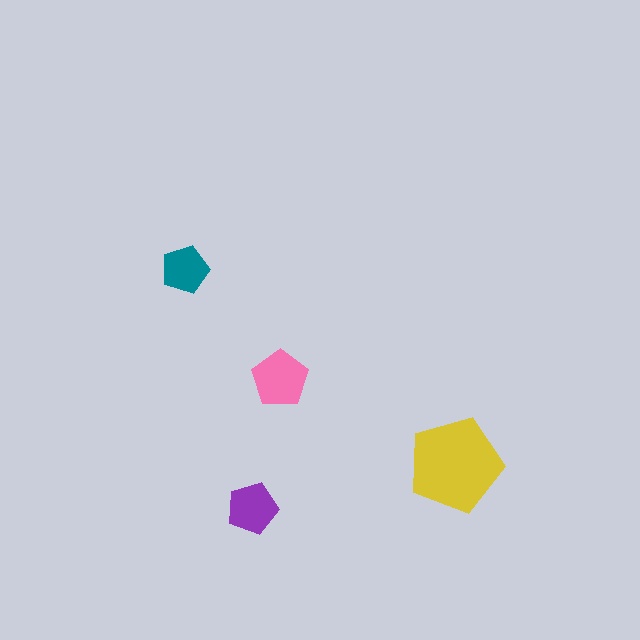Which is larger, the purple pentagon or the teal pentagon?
The purple one.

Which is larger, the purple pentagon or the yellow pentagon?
The yellow one.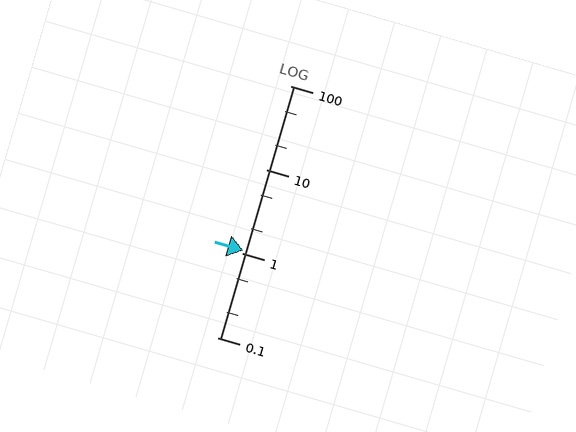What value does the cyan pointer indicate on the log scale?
The pointer indicates approximately 1.1.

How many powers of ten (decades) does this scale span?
The scale spans 3 decades, from 0.1 to 100.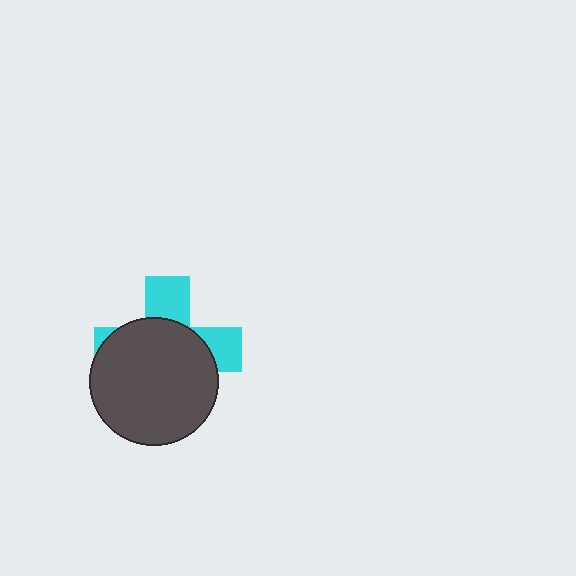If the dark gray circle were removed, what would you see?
You would see the complete cyan cross.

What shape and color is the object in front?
The object in front is a dark gray circle.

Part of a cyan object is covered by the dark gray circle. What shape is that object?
It is a cross.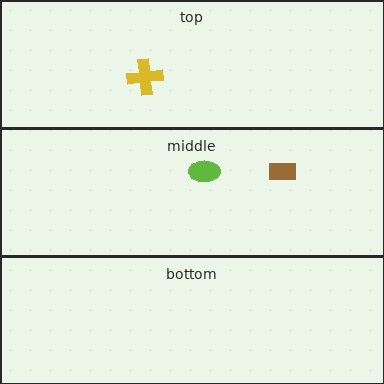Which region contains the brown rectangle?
The middle region.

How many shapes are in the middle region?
2.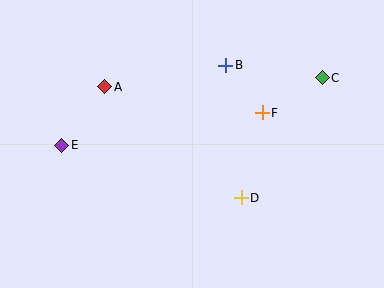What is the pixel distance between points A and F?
The distance between A and F is 160 pixels.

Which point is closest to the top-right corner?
Point C is closest to the top-right corner.